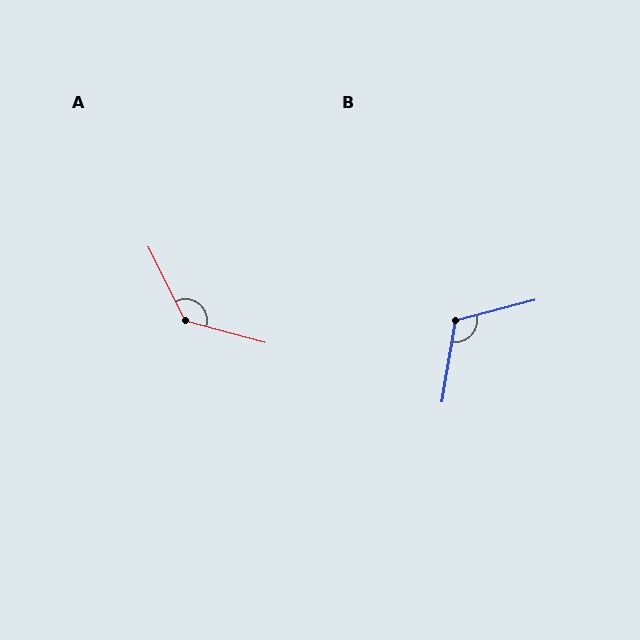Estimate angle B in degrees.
Approximately 114 degrees.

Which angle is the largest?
A, at approximately 131 degrees.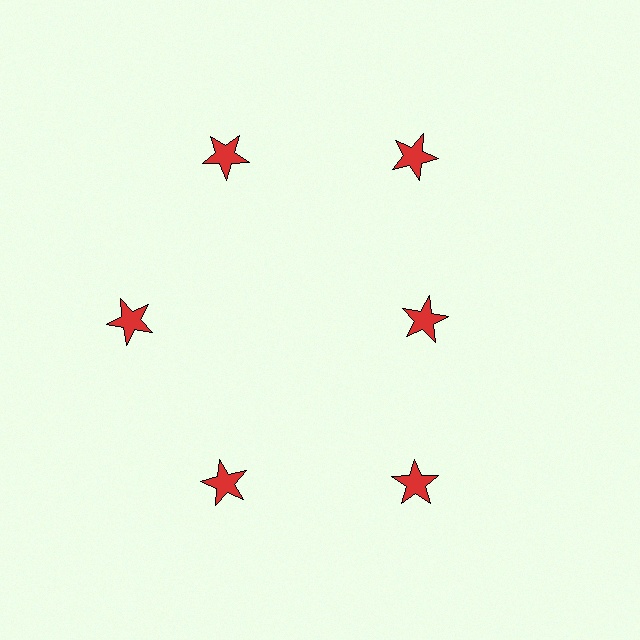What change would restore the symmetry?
The symmetry would be restored by moving it outward, back onto the ring so that all 6 stars sit at equal angles and equal distance from the center.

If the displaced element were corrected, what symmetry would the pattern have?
It would have 6-fold rotational symmetry — the pattern would map onto itself every 60 degrees.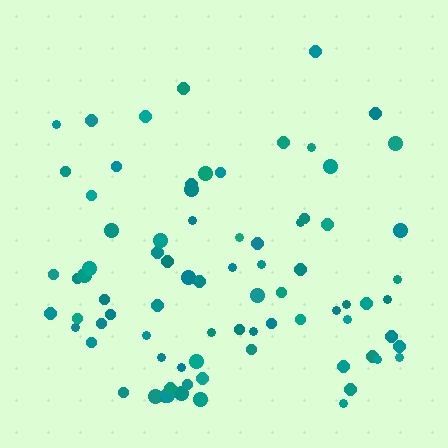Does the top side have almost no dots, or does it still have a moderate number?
Still a moderate number, just noticeably fewer than the bottom.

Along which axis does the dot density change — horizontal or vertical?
Vertical.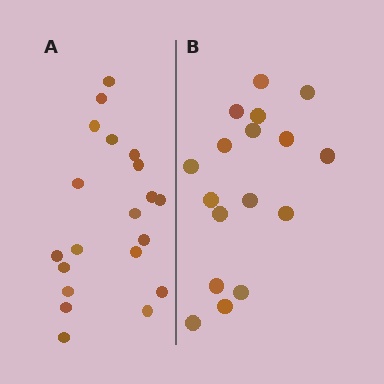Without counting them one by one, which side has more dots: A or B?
Region A (the left region) has more dots.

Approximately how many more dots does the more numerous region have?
Region A has just a few more — roughly 2 or 3 more dots than region B.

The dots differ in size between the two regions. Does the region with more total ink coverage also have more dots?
No. Region B has more total ink coverage because its dots are larger, but region A actually contains more individual dots. Total area can be misleading — the number of items is what matters here.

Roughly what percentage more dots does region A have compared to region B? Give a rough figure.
About 20% more.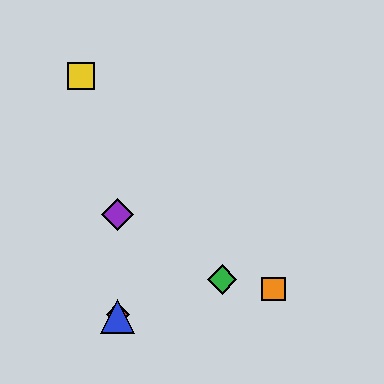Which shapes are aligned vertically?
The red diamond, the blue triangle, the purple diamond are aligned vertically.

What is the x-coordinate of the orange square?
The orange square is at x≈274.